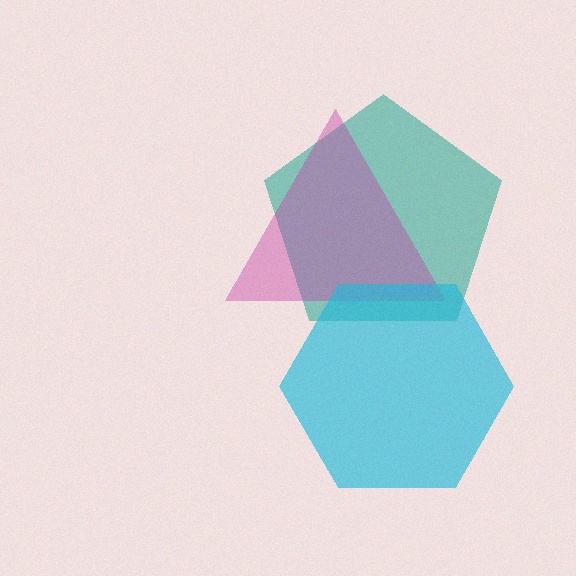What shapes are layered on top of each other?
The layered shapes are: a teal pentagon, a magenta triangle, a cyan hexagon.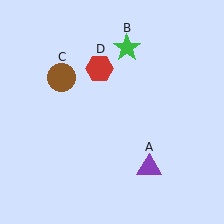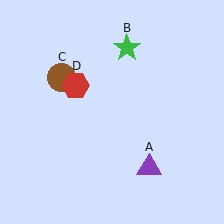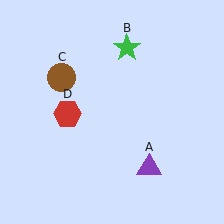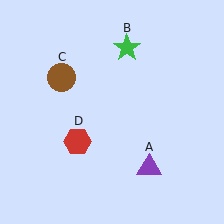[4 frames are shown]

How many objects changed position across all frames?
1 object changed position: red hexagon (object D).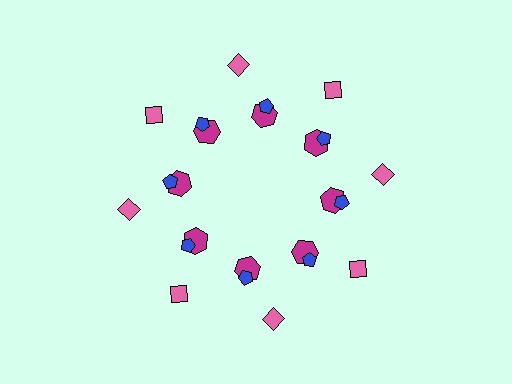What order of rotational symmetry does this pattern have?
This pattern has 8-fold rotational symmetry.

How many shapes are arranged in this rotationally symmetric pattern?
There are 24 shapes, arranged in 8 groups of 3.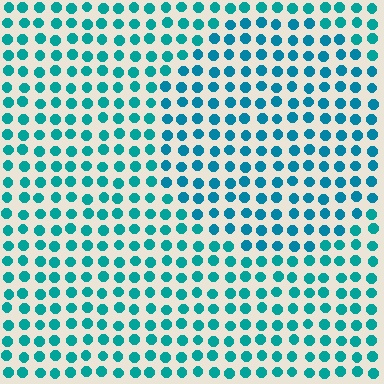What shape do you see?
I see a circle.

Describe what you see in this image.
The image is filled with small teal elements in a uniform arrangement. A circle-shaped region is visible where the elements are tinted to a slightly different hue, forming a subtle color boundary.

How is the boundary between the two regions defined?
The boundary is defined purely by a slight shift in hue (about 15 degrees). Spacing, size, and orientation are identical on both sides.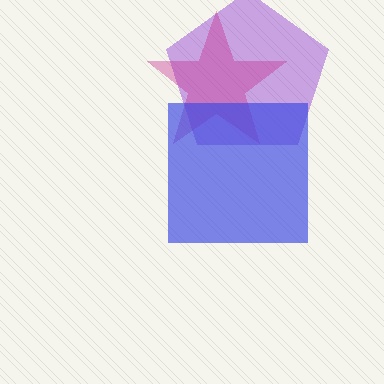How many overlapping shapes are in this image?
There are 3 overlapping shapes in the image.